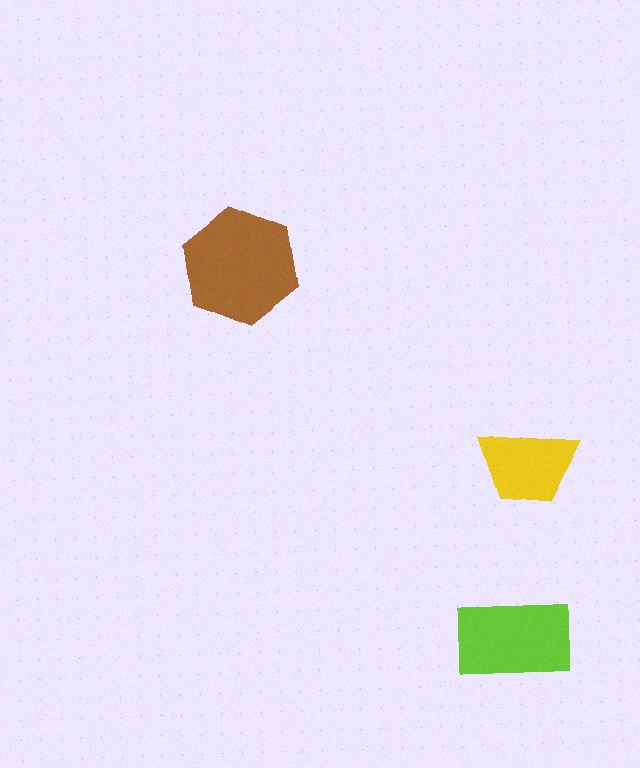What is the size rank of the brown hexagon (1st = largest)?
1st.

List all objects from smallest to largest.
The yellow trapezoid, the lime rectangle, the brown hexagon.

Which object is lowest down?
The lime rectangle is bottommost.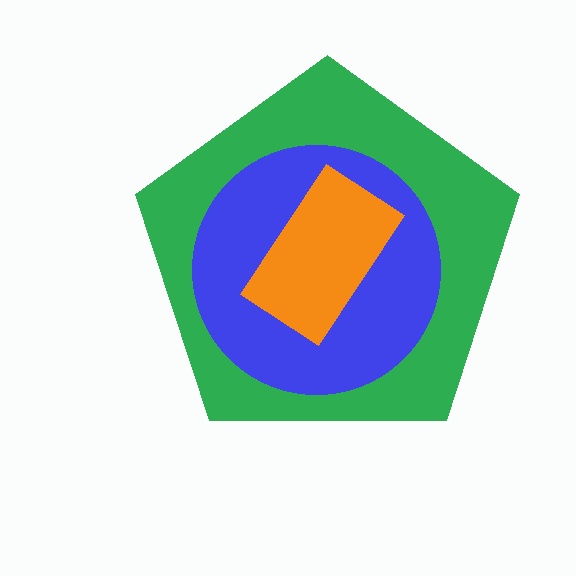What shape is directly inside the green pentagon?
The blue circle.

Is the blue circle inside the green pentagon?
Yes.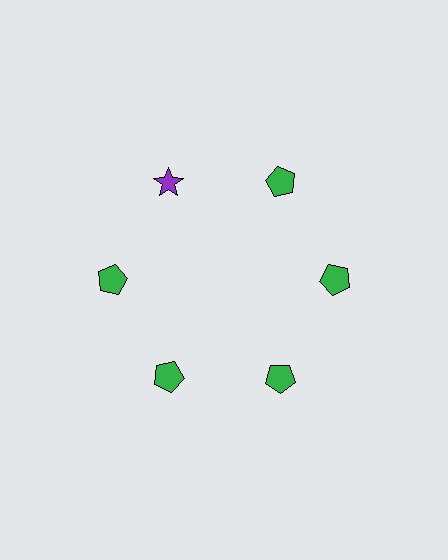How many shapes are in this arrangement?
There are 6 shapes arranged in a ring pattern.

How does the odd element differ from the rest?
It differs in both color (purple instead of green) and shape (star instead of pentagon).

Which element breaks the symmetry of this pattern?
The purple star at roughly the 11 o'clock position breaks the symmetry. All other shapes are green pentagons.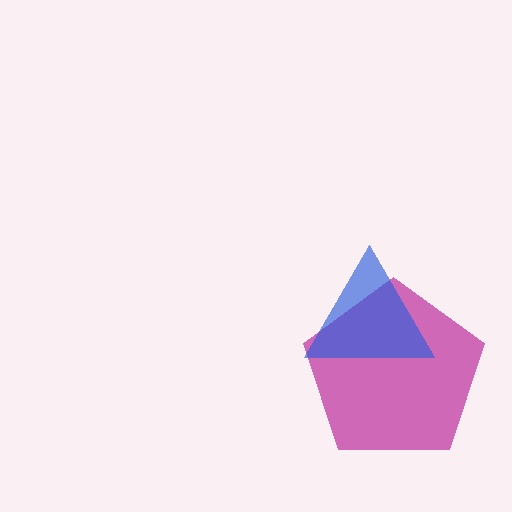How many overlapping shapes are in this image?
There are 2 overlapping shapes in the image.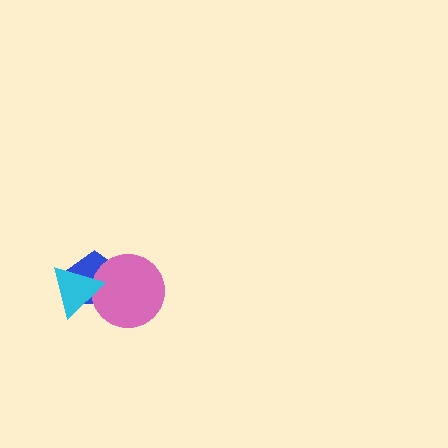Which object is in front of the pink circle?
The cyan triangle is in front of the pink circle.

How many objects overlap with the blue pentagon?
2 objects overlap with the blue pentagon.